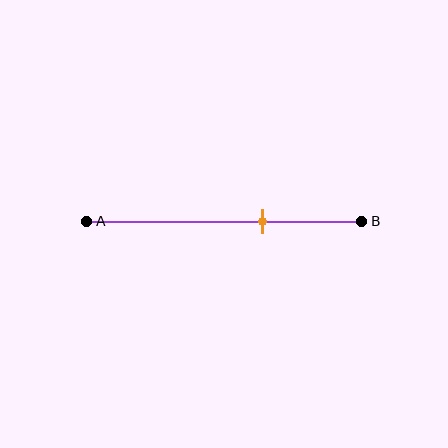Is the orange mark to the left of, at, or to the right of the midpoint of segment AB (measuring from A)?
The orange mark is to the right of the midpoint of segment AB.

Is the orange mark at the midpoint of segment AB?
No, the mark is at about 65% from A, not at the 50% midpoint.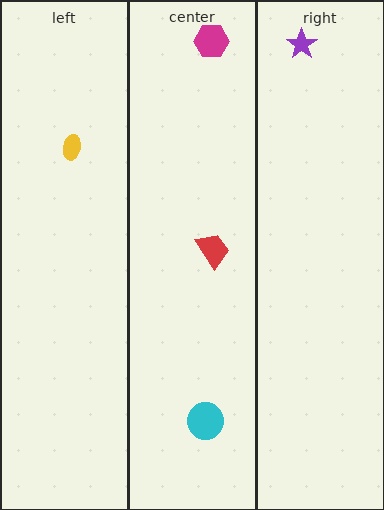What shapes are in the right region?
The purple star.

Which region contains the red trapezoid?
The center region.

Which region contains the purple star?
The right region.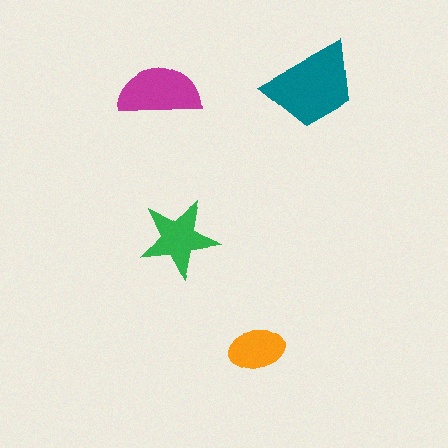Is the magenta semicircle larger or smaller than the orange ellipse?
Larger.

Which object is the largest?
The teal trapezoid.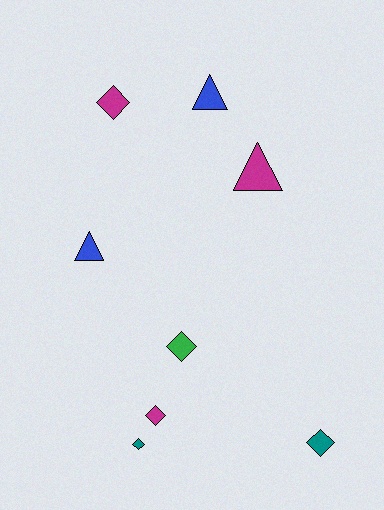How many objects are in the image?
There are 8 objects.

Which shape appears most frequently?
Diamond, with 5 objects.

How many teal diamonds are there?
There are 2 teal diamonds.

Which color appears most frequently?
Magenta, with 3 objects.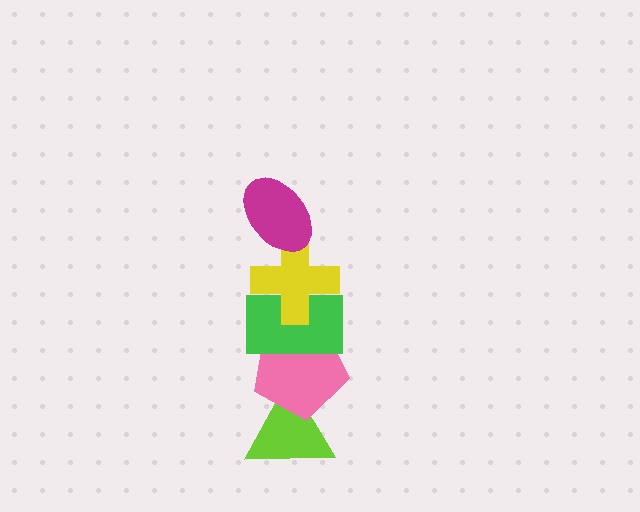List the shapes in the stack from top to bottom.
From top to bottom: the magenta ellipse, the yellow cross, the green rectangle, the pink pentagon, the lime triangle.